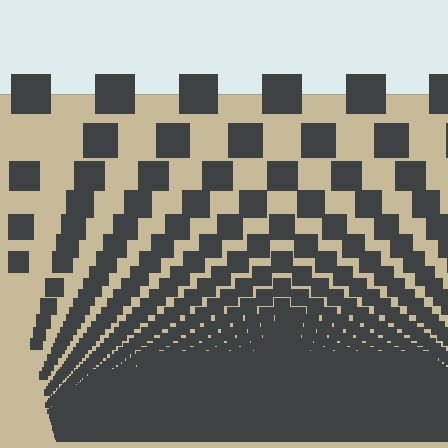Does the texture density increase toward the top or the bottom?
Density increases toward the bottom.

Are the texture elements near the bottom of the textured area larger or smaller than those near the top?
Smaller. The gradient is inverted — elements near the bottom are smaller and denser.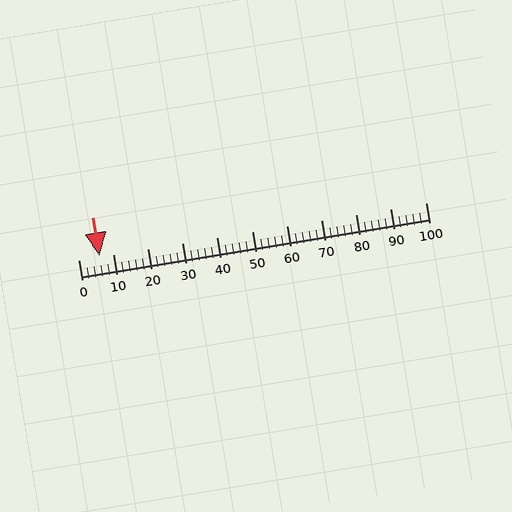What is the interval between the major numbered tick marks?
The major tick marks are spaced 10 units apart.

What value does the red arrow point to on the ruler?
The red arrow points to approximately 6.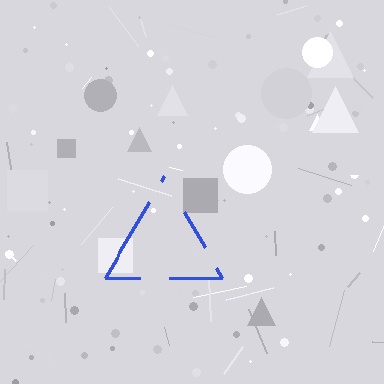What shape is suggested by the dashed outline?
The dashed outline suggests a triangle.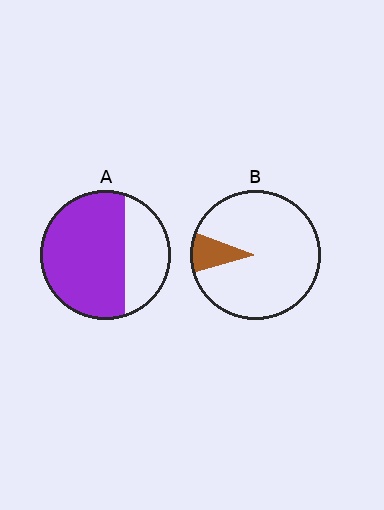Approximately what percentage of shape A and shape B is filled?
A is approximately 70% and B is approximately 10%.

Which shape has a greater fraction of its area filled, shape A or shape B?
Shape A.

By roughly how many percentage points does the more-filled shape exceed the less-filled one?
By roughly 60 percentage points (A over B).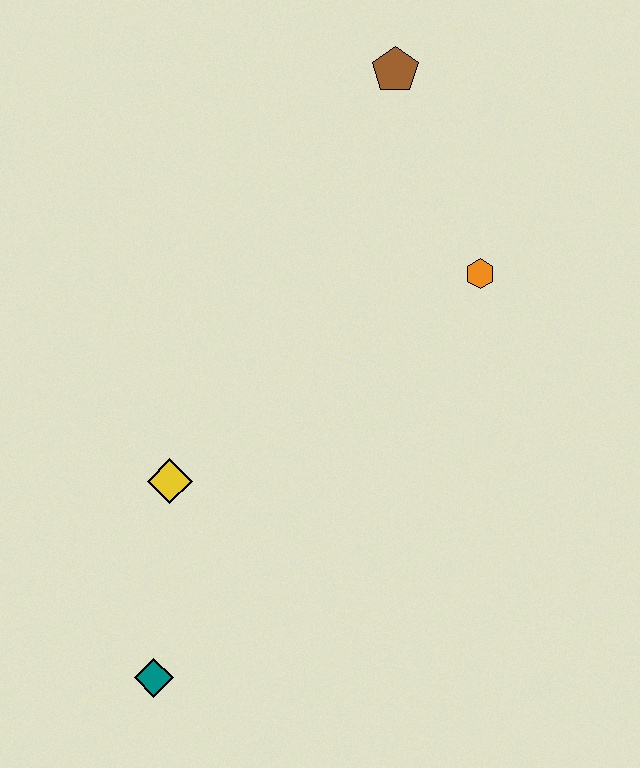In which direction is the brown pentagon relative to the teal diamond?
The brown pentagon is above the teal diamond.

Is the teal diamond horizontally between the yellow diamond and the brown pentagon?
No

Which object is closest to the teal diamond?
The yellow diamond is closest to the teal diamond.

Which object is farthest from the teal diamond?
The brown pentagon is farthest from the teal diamond.